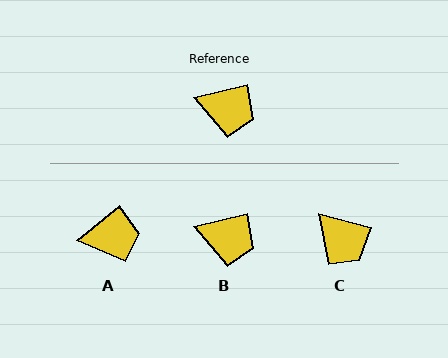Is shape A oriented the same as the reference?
No, it is off by about 27 degrees.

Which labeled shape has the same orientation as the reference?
B.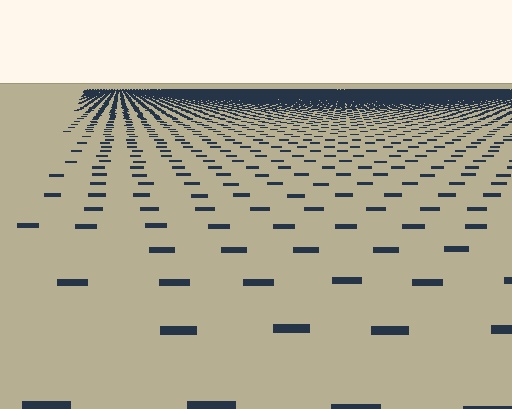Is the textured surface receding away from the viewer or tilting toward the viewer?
The surface is receding away from the viewer. Texture elements get smaller and denser toward the top.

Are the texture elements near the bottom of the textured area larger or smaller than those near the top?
Larger. Near the bottom, elements are closer to the viewer and appear at a bigger on-screen size.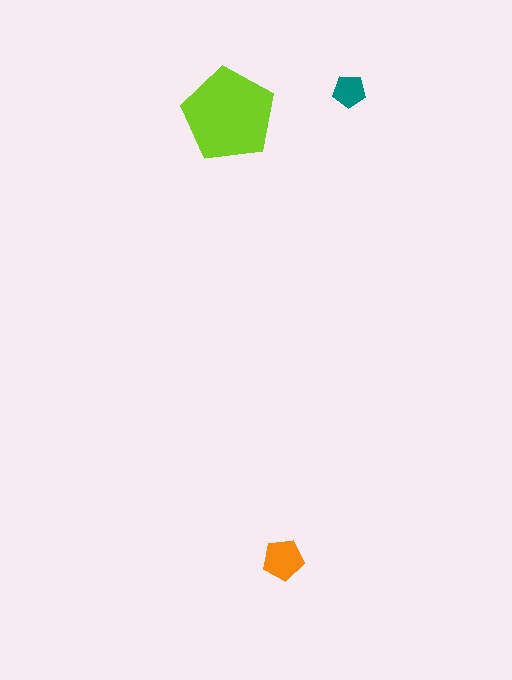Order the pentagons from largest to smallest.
the lime one, the orange one, the teal one.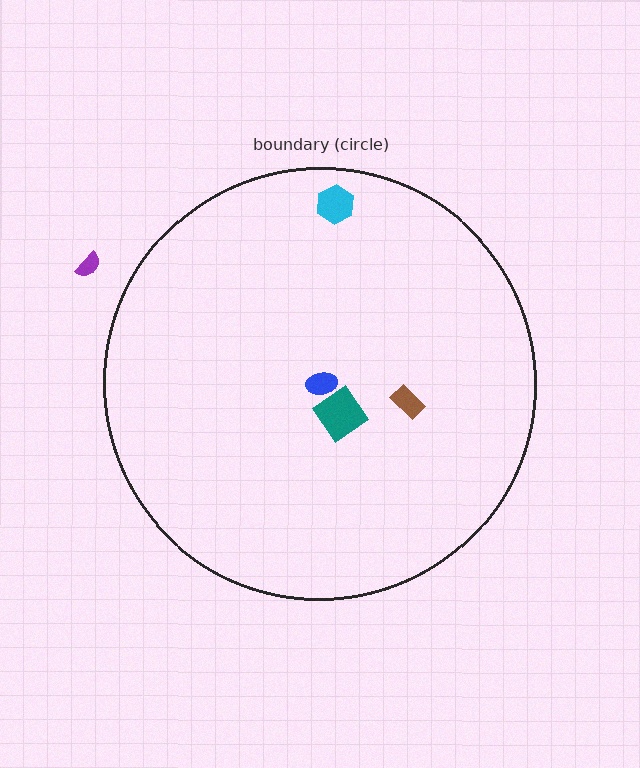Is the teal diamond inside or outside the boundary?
Inside.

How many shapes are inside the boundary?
4 inside, 1 outside.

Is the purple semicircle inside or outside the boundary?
Outside.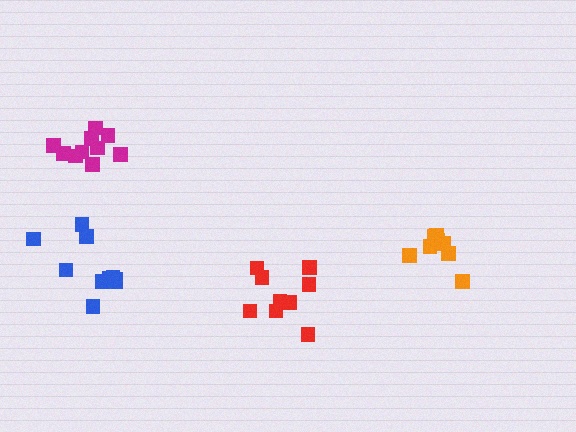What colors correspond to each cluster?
The clusters are colored: magenta, blue, red, orange.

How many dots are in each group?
Group 1: 10 dots, Group 2: 10 dots, Group 3: 9 dots, Group 4: 8 dots (37 total).